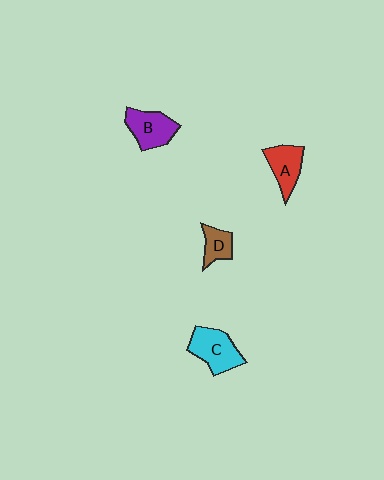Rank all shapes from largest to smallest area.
From largest to smallest: C (cyan), B (purple), A (red), D (brown).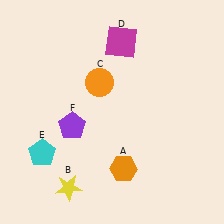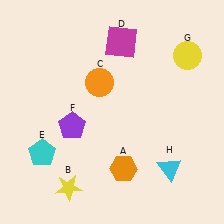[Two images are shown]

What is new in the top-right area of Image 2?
A yellow circle (G) was added in the top-right area of Image 2.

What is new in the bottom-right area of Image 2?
A cyan triangle (H) was added in the bottom-right area of Image 2.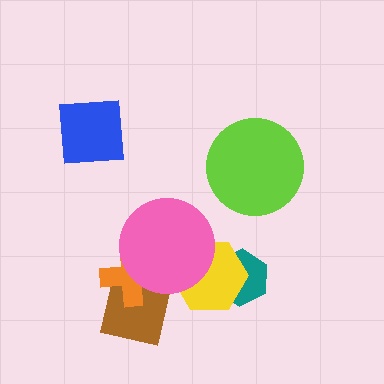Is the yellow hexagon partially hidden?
Yes, it is partially covered by another shape.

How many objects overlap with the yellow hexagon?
2 objects overlap with the yellow hexagon.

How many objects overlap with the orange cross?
2 objects overlap with the orange cross.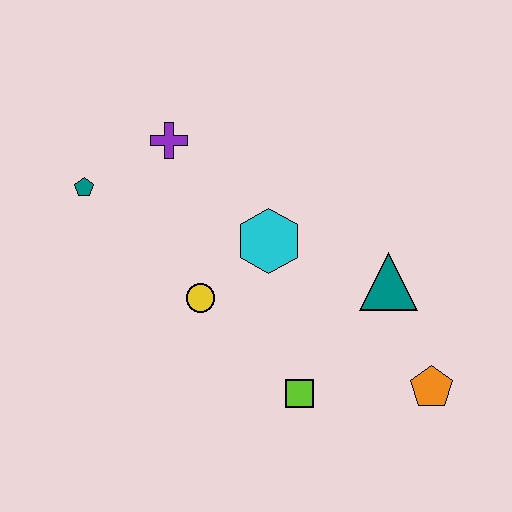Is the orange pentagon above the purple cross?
No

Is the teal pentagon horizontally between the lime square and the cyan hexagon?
No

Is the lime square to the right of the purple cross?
Yes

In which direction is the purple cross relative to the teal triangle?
The purple cross is to the left of the teal triangle.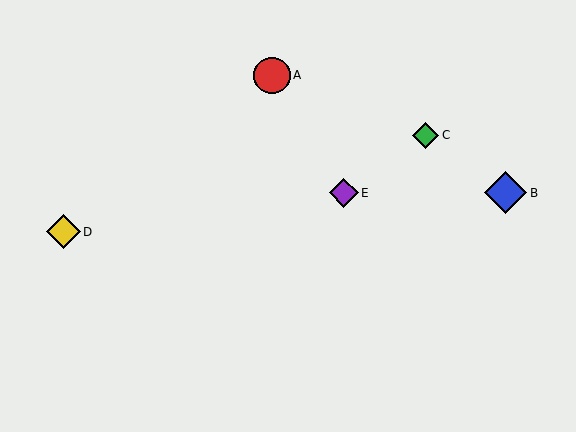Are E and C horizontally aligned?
No, E is at y≈193 and C is at y≈135.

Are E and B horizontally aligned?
Yes, both are at y≈193.